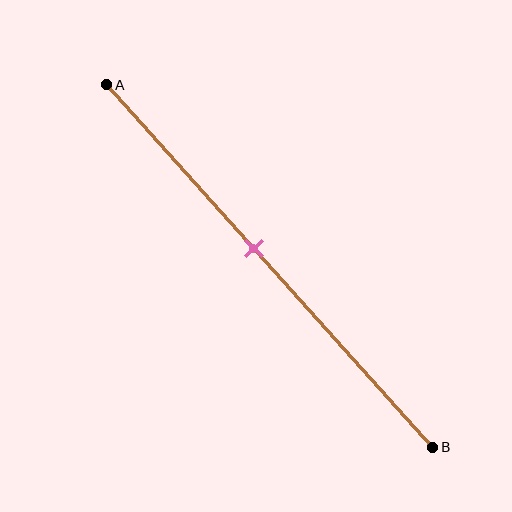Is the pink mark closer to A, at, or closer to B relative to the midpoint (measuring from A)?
The pink mark is closer to point A than the midpoint of segment AB.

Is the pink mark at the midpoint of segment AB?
No, the mark is at about 45% from A, not at the 50% midpoint.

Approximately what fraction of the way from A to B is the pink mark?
The pink mark is approximately 45% of the way from A to B.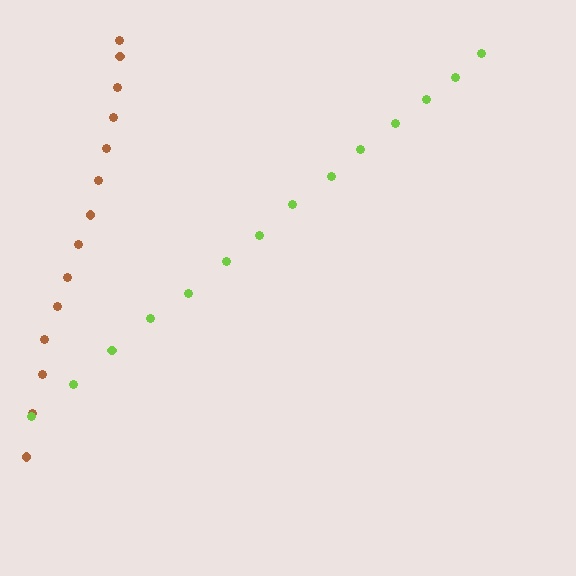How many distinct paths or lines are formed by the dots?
There are 2 distinct paths.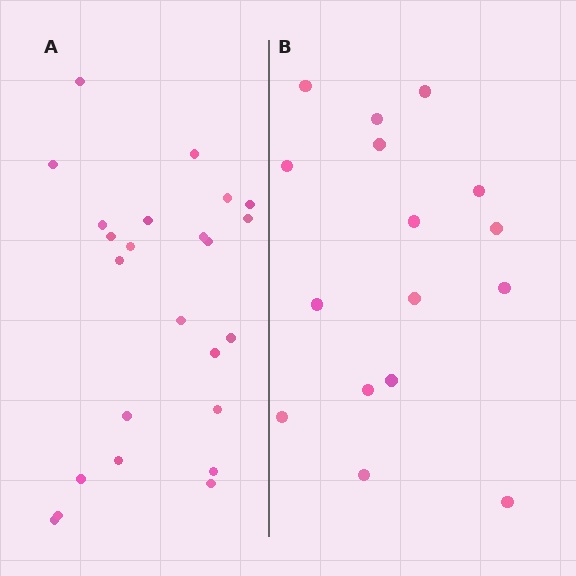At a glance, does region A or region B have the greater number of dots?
Region A (the left region) has more dots.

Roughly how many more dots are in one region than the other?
Region A has roughly 8 or so more dots than region B.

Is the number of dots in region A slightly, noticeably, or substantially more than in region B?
Region A has substantially more. The ratio is roughly 1.5 to 1.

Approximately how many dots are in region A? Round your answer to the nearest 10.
About 20 dots. (The exact count is 24, which rounds to 20.)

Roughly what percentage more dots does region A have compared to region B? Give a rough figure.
About 50% more.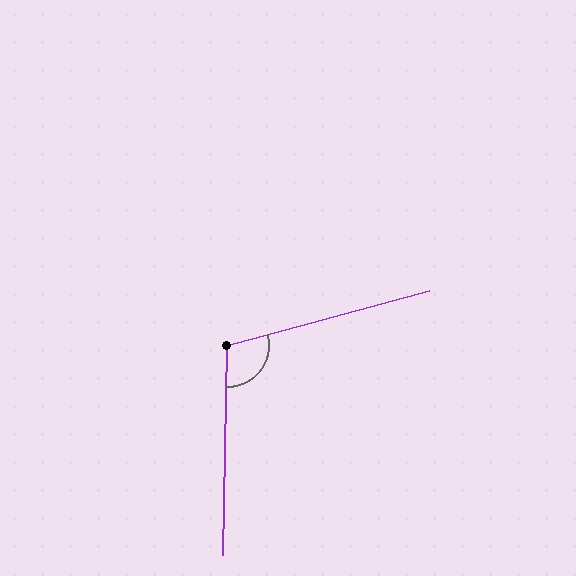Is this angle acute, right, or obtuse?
It is obtuse.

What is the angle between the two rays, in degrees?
Approximately 106 degrees.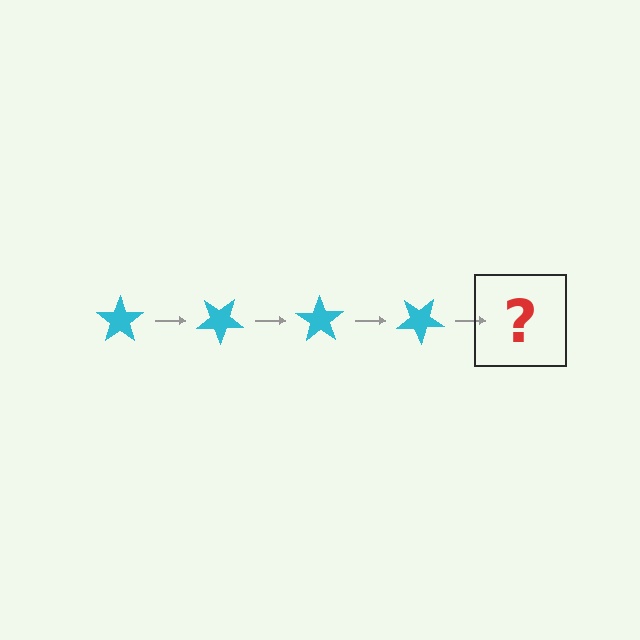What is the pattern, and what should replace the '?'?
The pattern is that the star rotates 35 degrees each step. The '?' should be a cyan star rotated 140 degrees.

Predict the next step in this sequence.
The next step is a cyan star rotated 140 degrees.